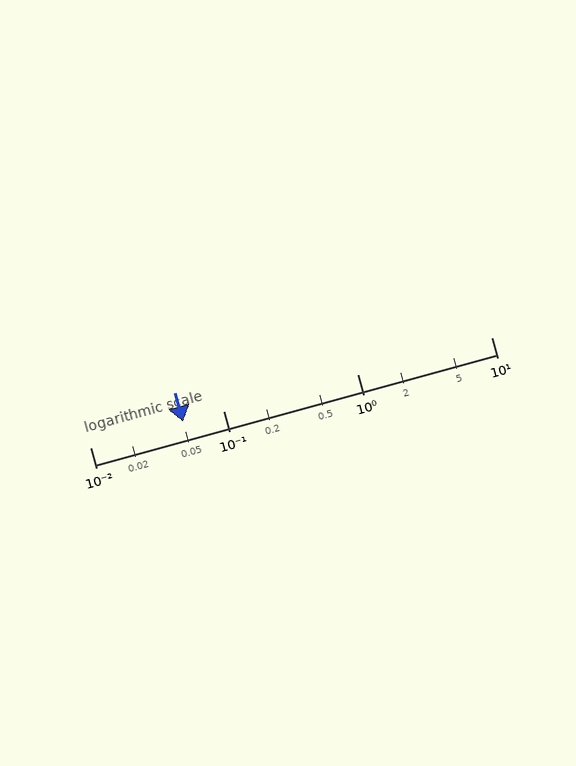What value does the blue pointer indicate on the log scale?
The pointer indicates approximately 0.05.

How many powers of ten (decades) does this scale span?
The scale spans 3 decades, from 0.01 to 10.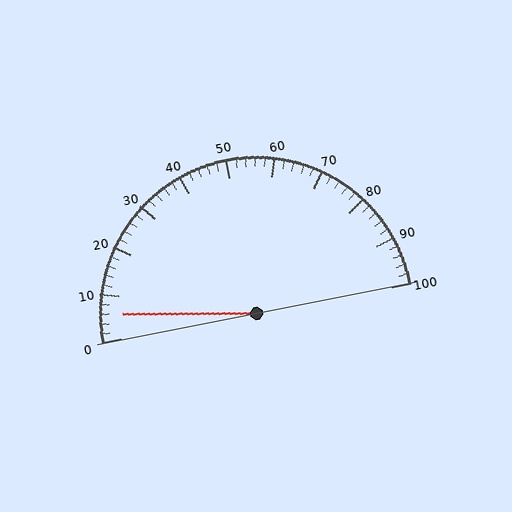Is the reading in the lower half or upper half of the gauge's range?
The reading is in the lower half of the range (0 to 100).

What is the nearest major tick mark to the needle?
The nearest major tick mark is 10.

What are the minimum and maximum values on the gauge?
The gauge ranges from 0 to 100.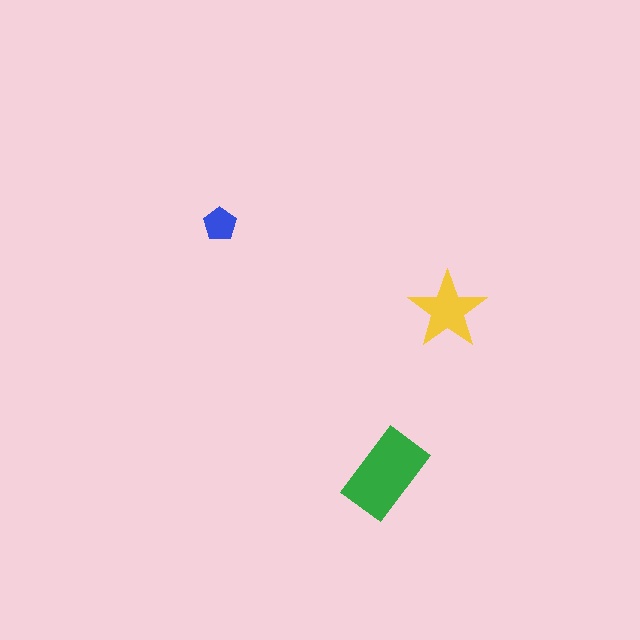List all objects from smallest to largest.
The blue pentagon, the yellow star, the green rectangle.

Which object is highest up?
The blue pentagon is topmost.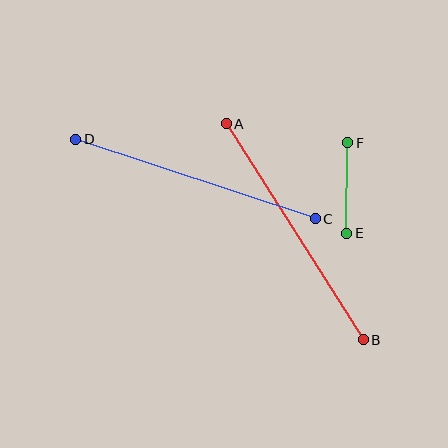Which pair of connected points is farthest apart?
Points A and B are farthest apart.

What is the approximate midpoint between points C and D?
The midpoint is at approximately (195, 179) pixels.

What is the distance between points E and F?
The distance is approximately 91 pixels.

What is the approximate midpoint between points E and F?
The midpoint is at approximately (347, 188) pixels.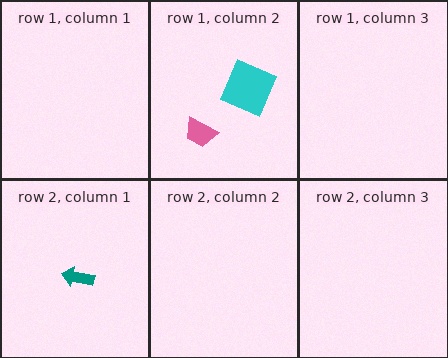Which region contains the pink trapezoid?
The row 1, column 2 region.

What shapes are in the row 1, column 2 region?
The pink trapezoid, the cyan square.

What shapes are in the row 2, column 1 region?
The teal arrow.